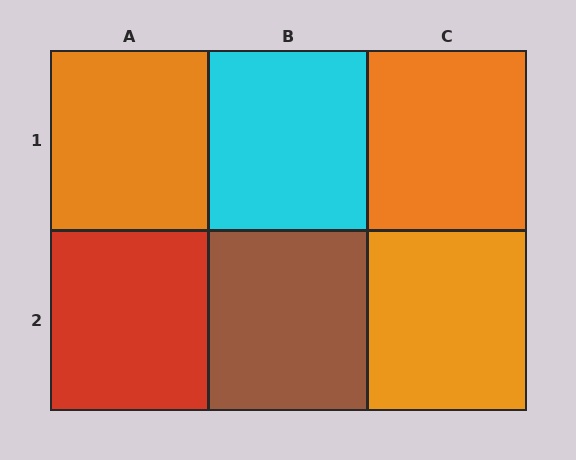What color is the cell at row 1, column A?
Orange.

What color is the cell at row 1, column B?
Cyan.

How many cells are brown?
1 cell is brown.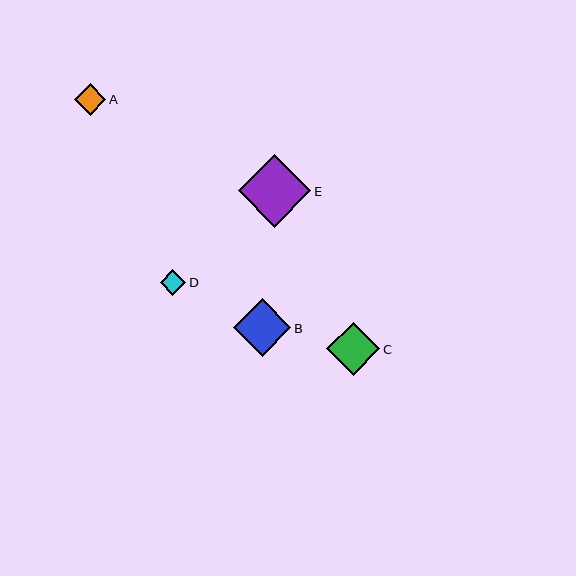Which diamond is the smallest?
Diamond D is the smallest with a size of approximately 26 pixels.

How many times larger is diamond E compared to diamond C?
Diamond E is approximately 1.4 times the size of diamond C.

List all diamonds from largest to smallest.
From largest to smallest: E, B, C, A, D.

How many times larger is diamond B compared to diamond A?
Diamond B is approximately 1.8 times the size of diamond A.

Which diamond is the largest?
Diamond E is the largest with a size of approximately 72 pixels.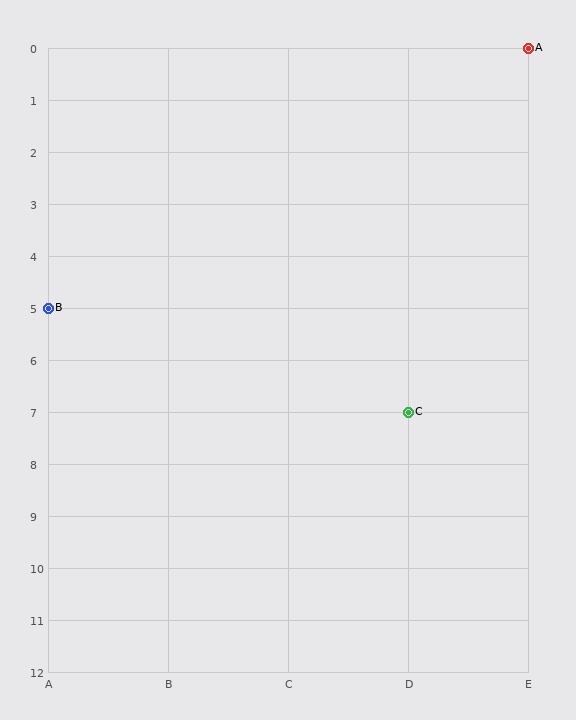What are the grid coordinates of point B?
Point B is at grid coordinates (A, 5).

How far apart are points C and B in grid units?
Points C and B are 3 columns and 2 rows apart (about 3.6 grid units diagonally).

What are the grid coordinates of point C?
Point C is at grid coordinates (D, 7).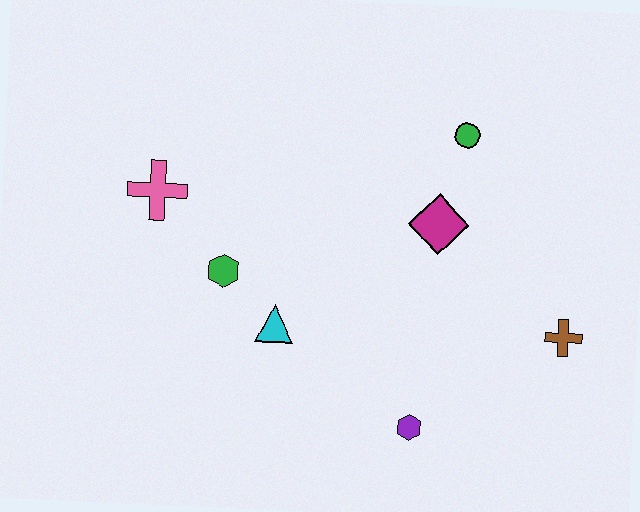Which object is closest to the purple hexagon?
The cyan triangle is closest to the purple hexagon.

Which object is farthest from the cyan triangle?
The brown cross is farthest from the cyan triangle.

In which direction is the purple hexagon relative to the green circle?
The purple hexagon is below the green circle.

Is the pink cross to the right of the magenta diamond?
No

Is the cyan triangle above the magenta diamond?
No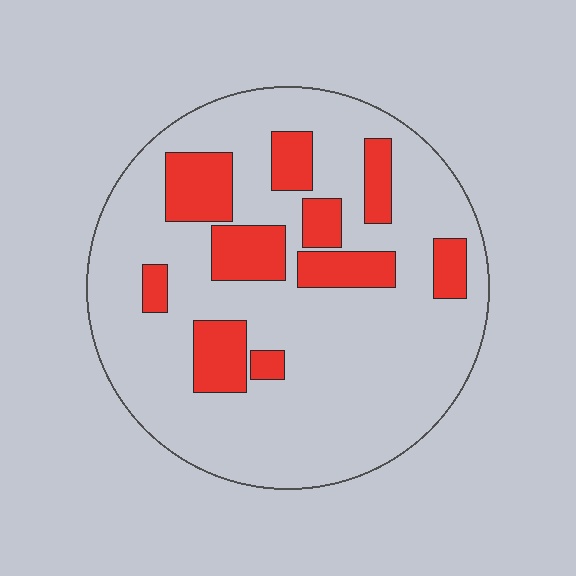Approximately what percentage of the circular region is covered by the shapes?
Approximately 20%.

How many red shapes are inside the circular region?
10.